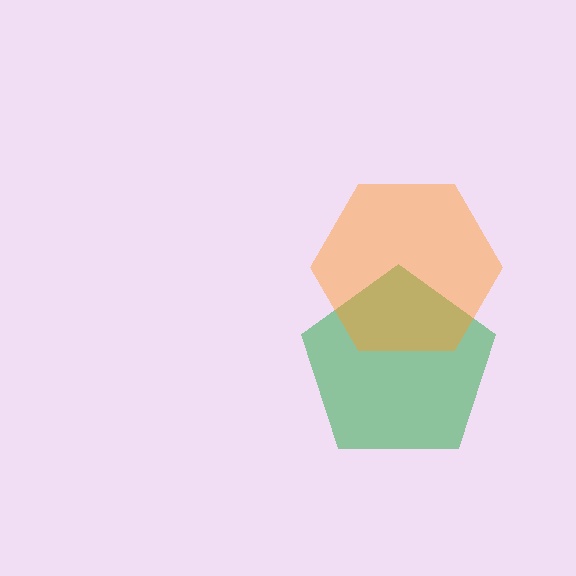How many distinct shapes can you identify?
There are 2 distinct shapes: a green pentagon, an orange hexagon.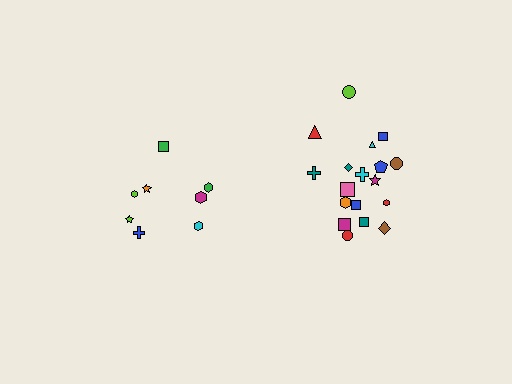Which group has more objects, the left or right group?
The right group.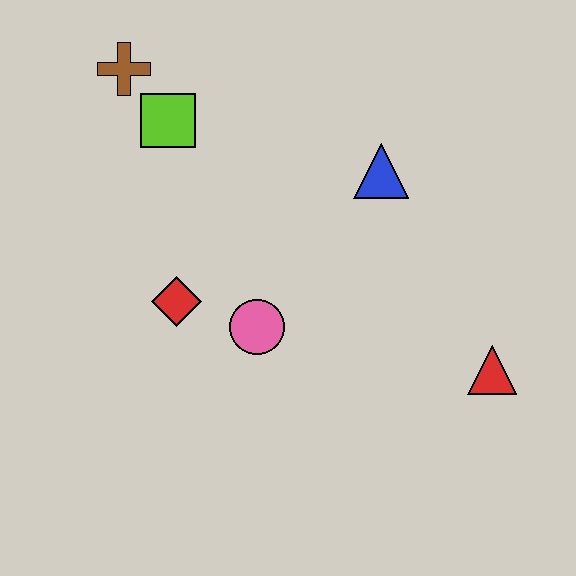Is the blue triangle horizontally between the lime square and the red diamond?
No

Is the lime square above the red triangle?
Yes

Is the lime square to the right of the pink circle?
No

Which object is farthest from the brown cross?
The red triangle is farthest from the brown cross.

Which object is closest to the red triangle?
The blue triangle is closest to the red triangle.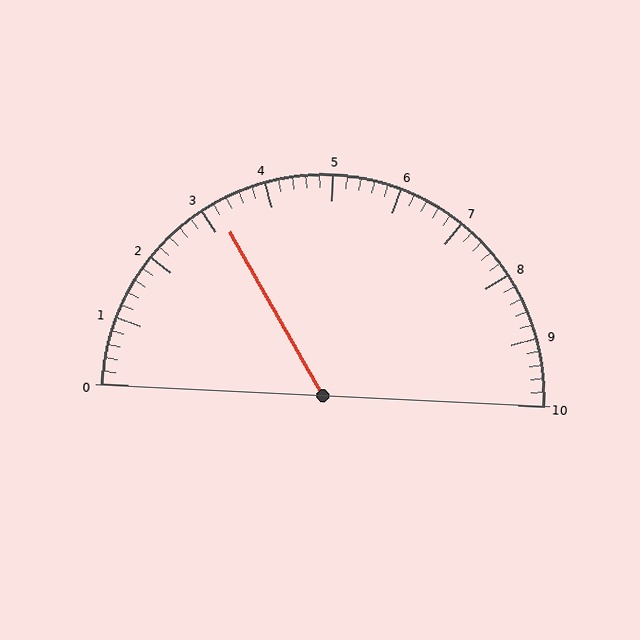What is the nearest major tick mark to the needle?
The nearest major tick mark is 3.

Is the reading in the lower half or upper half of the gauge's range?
The reading is in the lower half of the range (0 to 10).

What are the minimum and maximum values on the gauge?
The gauge ranges from 0 to 10.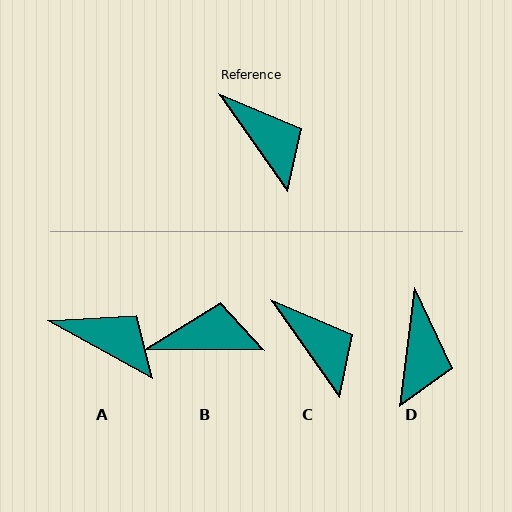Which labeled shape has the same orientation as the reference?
C.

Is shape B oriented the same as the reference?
No, it is off by about 55 degrees.